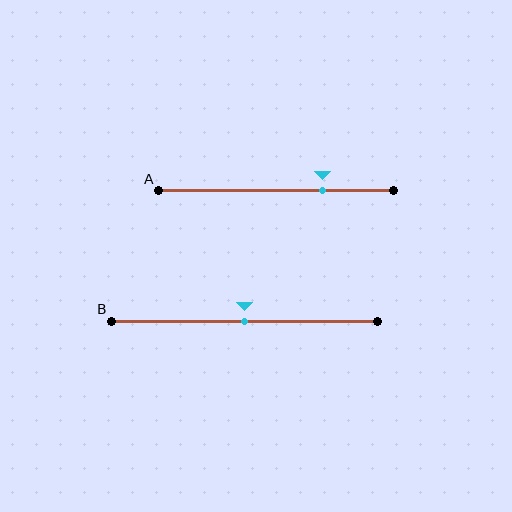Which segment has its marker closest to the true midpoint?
Segment B has its marker closest to the true midpoint.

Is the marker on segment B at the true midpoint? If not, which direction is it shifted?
Yes, the marker on segment B is at the true midpoint.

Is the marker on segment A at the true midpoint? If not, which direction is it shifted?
No, the marker on segment A is shifted to the right by about 20% of the segment length.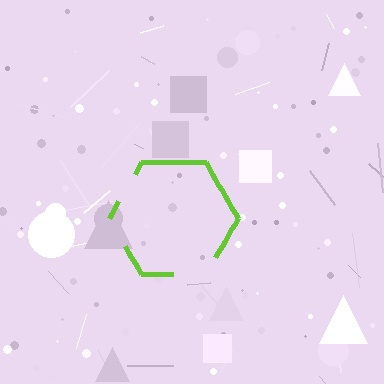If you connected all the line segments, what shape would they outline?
They would outline a hexagon.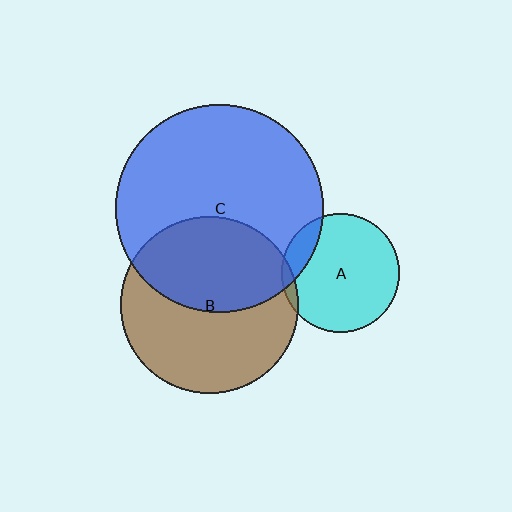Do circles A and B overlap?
Yes.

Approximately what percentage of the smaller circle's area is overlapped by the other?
Approximately 5%.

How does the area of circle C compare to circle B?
Approximately 1.4 times.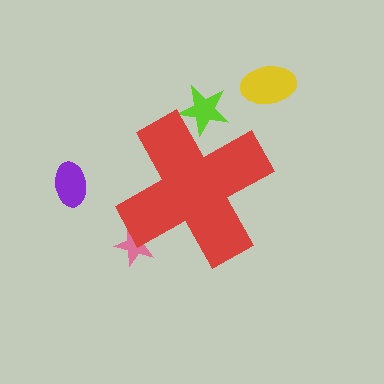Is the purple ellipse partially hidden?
No, the purple ellipse is fully visible.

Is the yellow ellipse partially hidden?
No, the yellow ellipse is fully visible.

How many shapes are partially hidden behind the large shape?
2 shapes are partially hidden.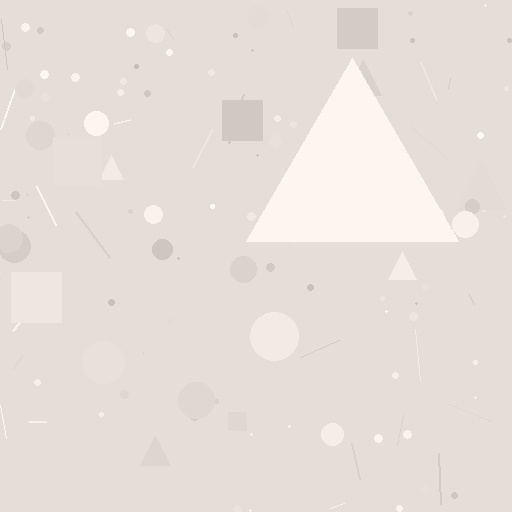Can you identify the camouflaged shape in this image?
The camouflaged shape is a triangle.